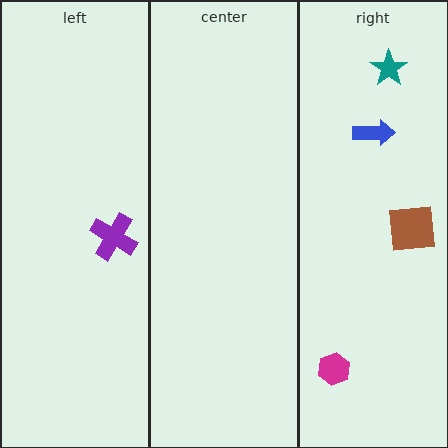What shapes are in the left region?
The purple cross.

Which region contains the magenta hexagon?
The right region.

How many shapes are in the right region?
4.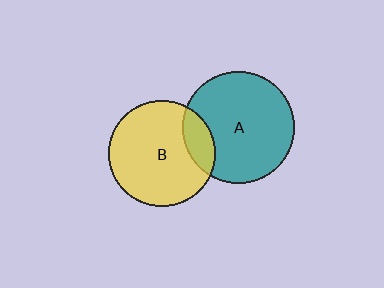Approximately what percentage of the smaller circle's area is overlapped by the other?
Approximately 15%.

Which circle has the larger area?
Circle A (teal).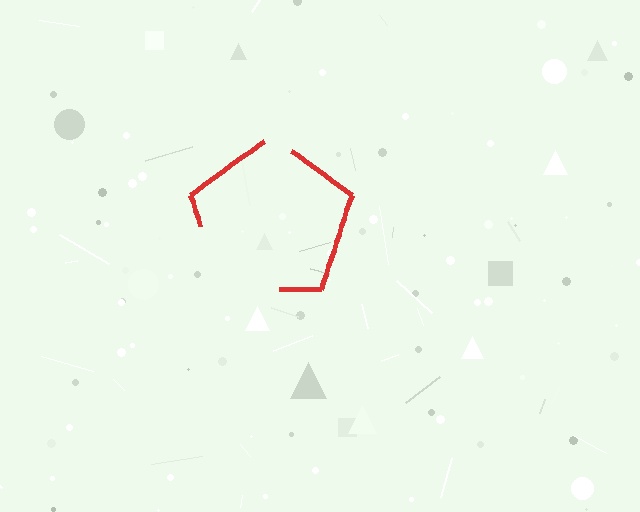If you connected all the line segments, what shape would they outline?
They would outline a pentagon.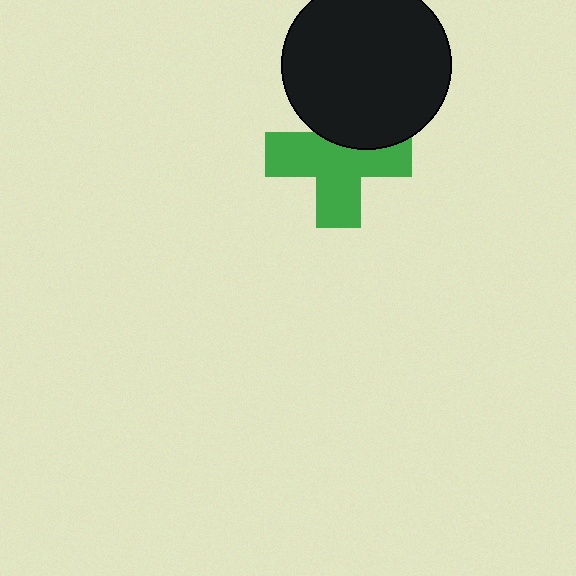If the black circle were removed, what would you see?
You would see the complete green cross.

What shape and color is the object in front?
The object in front is a black circle.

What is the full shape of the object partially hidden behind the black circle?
The partially hidden object is a green cross.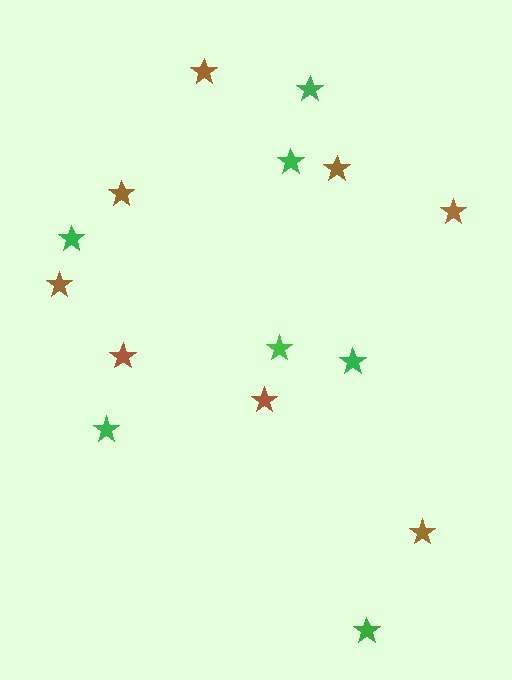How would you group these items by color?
There are 2 groups: one group of green stars (7) and one group of brown stars (8).